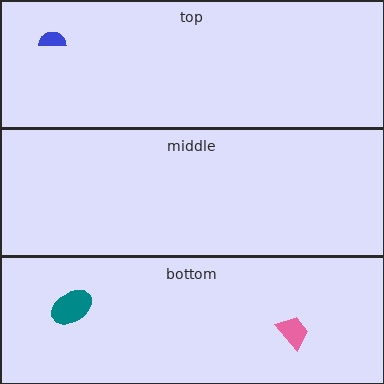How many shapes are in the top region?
1.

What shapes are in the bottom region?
The teal ellipse, the pink trapezoid.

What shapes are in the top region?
The blue semicircle.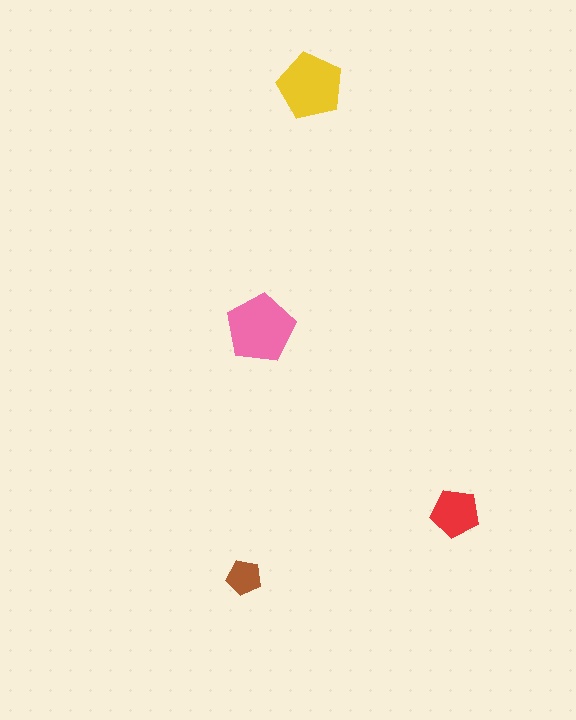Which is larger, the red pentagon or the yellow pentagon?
The yellow one.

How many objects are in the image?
There are 4 objects in the image.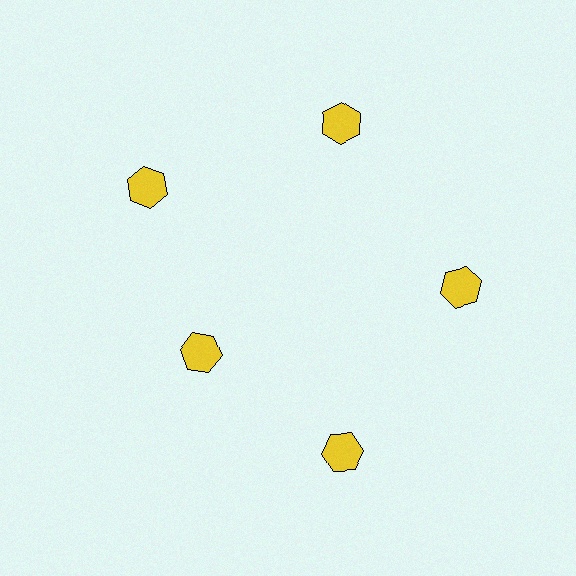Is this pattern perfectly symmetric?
No. The 5 yellow hexagons are arranged in a ring, but one element near the 8 o'clock position is pulled inward toward the center, breaking the 5-fold rotational symmetry.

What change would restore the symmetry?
The symmetry would be restored by moving it outward, back onto the ring so that all 5 hexagons sit at equal angles and equal distance from the center.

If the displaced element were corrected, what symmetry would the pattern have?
It would have 5-fold rotational symmetry — the pattern would map onto itself every 72 degrees.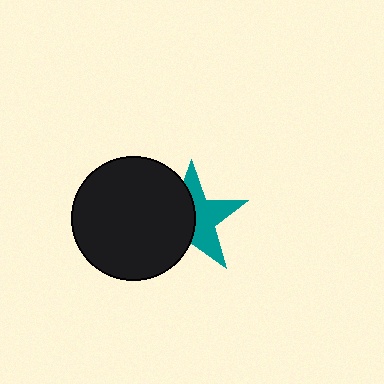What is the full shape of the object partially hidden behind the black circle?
The partially hidden object is a teal star.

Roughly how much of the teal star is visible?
About half of it is visible (roughly 50%).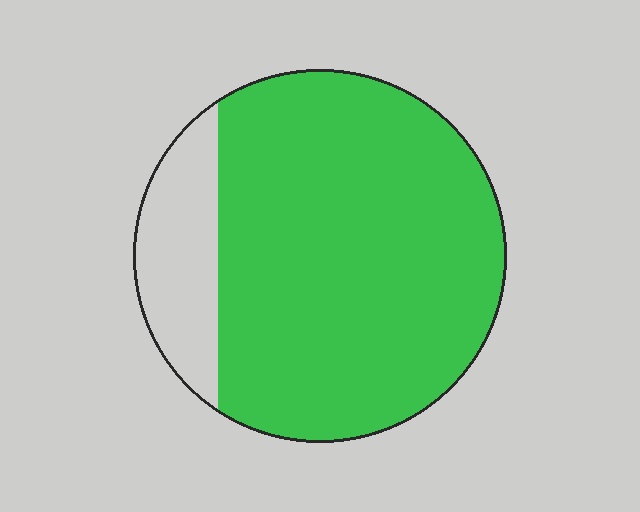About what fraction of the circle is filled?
About five sixths (5/6).